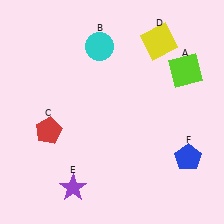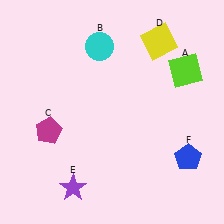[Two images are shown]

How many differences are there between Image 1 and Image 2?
There is 1 difference between the two images.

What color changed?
The pentagon (C) changed from red in Image 1 to magenta in Image 2.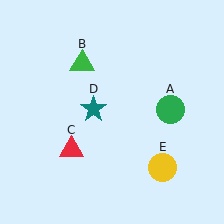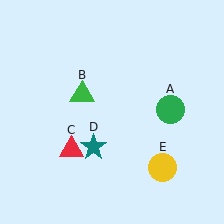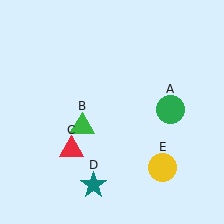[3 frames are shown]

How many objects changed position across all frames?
2 objects changed position: green triangle (object B), teal star (object D).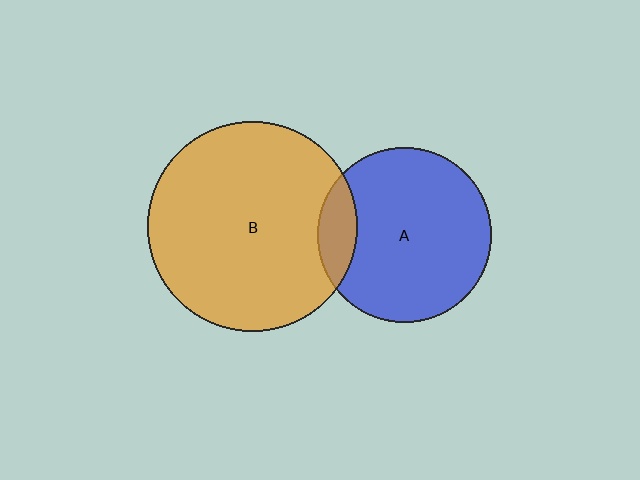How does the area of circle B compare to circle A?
Approximately 1.4 times.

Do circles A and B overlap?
Yes.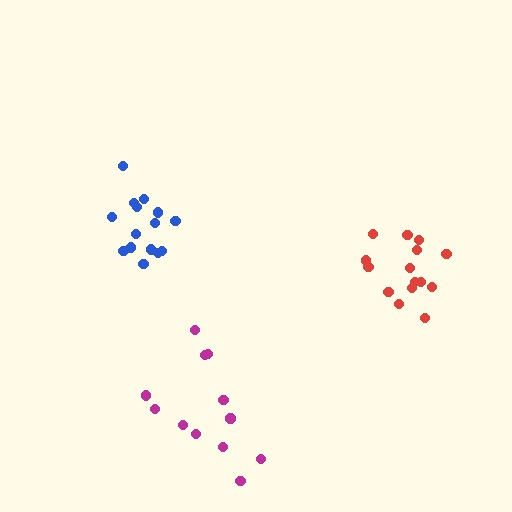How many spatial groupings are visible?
There are 3 spatial groupings.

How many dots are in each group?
Group 1: 15 dots, Group 2: 12 dots, Group 3: 15 dots (42 total).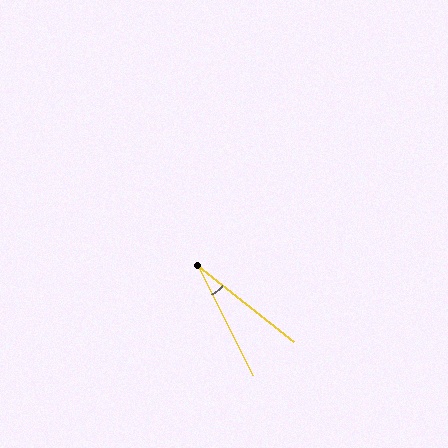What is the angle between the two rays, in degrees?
Approximately 25 degrees.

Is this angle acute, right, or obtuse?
It is acute.